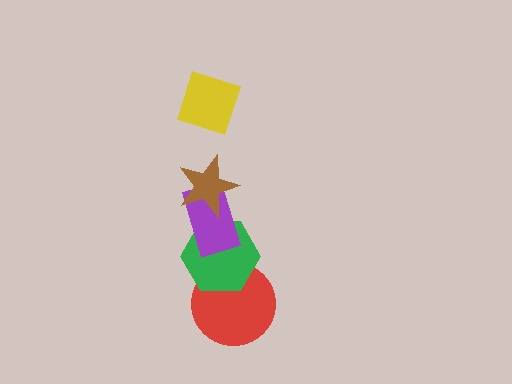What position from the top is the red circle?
The red circle is 5th from the top.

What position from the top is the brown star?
The brown star is 2nd from the top.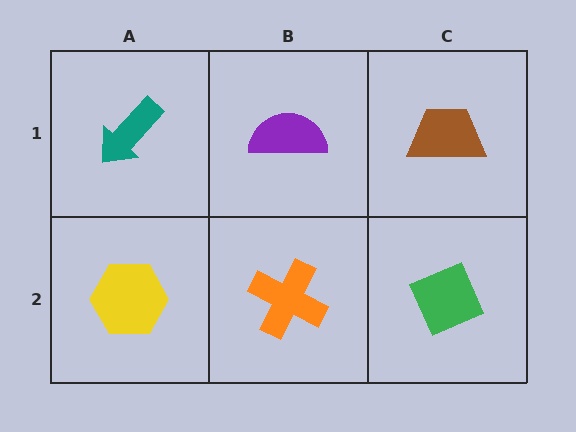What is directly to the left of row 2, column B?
A yellow hexagon.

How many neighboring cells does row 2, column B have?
3.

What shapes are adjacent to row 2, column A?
A teal arrow (row 1, column A), an orange cross (row 2, column B).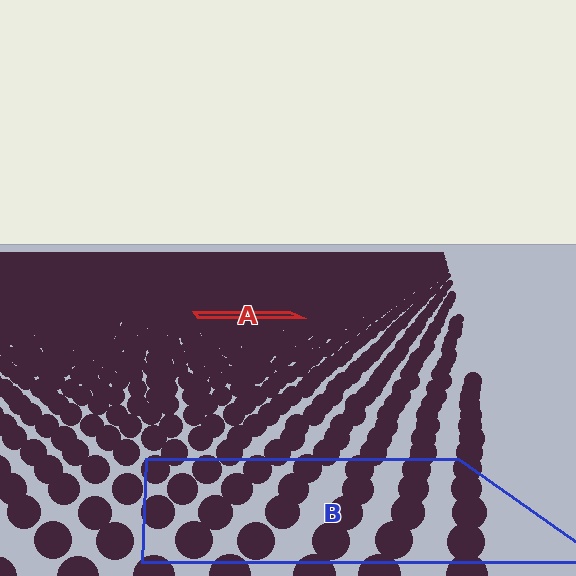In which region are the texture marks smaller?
The texture marks are smaller in region A, because it is farther away.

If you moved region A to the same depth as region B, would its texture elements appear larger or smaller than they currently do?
They would appear larger. At a closer depth, the same texture elements are projected at a bigger on-screen size.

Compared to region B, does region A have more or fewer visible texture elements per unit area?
Region A has more texture elements per unit area — they are packed more densely because it is farther away.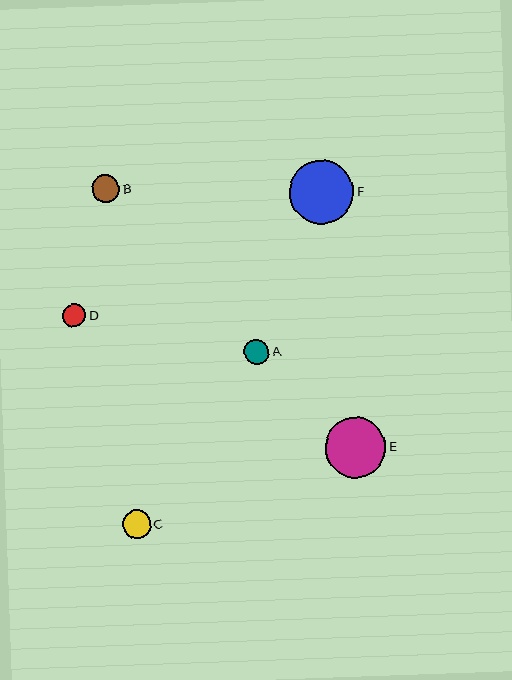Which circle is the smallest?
Circle D is the smallest with a size of approximately 24 pixels.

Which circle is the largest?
Circle F is the largest with a size of approximately 64 pixels.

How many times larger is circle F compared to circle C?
Circle F is approximately 2.3 times the size of circle C.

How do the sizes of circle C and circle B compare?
Circle C and circle B are approximately the same size.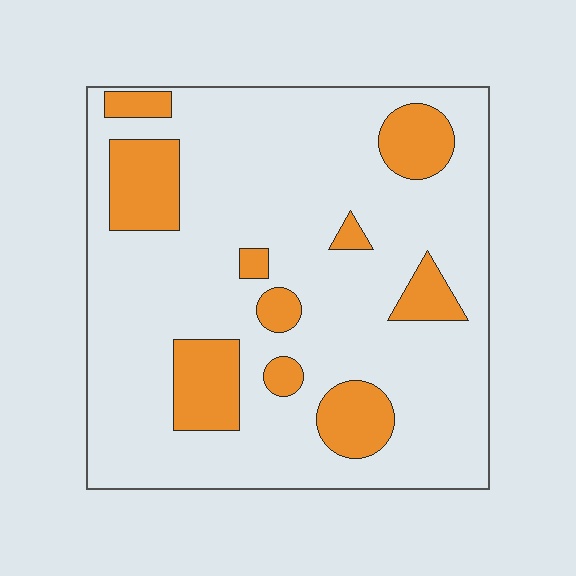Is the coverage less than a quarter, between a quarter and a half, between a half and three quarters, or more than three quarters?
Less than a quarter.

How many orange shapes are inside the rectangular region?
10.